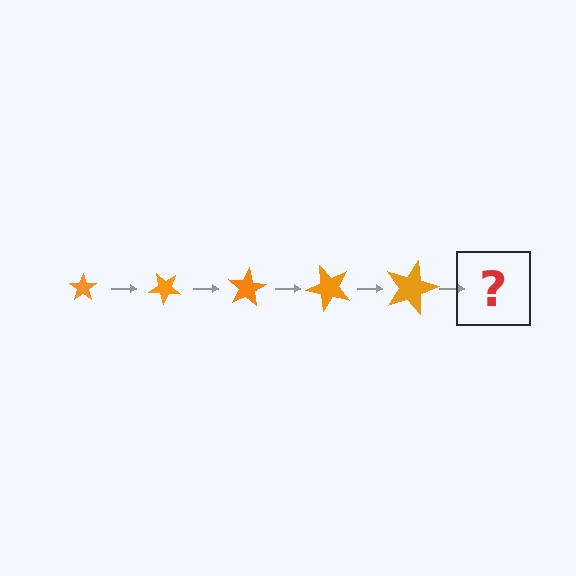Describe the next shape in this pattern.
It should be a star, larger than the previous one and rotated 200 degrees from the start.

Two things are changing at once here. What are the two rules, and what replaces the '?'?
The two rules are that the star grows larger each step and it rotates 40 degrees each step. The '?' should be a star, larger than the previous one and rotated 200 degrees from the start.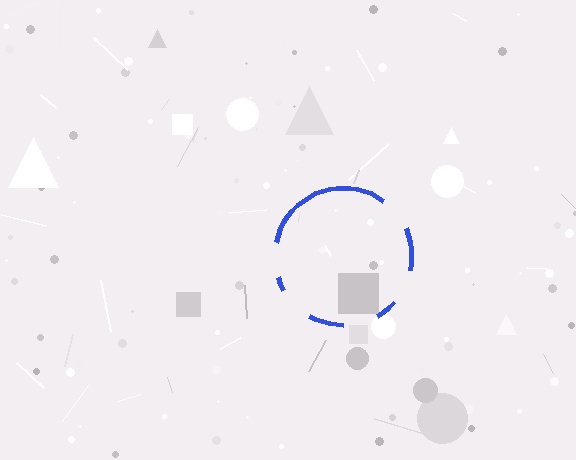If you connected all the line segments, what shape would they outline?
They would outline a circle.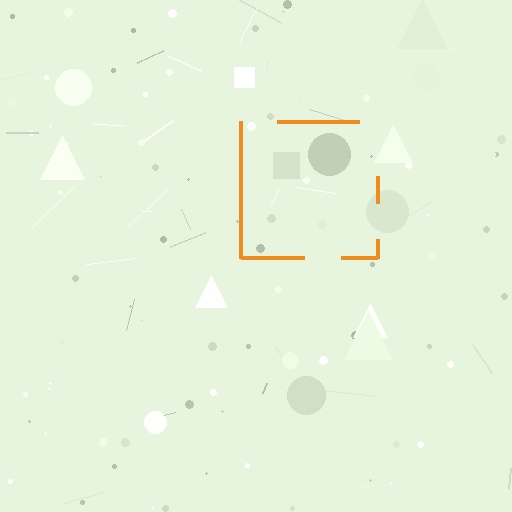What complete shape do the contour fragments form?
The contour fragments form a square.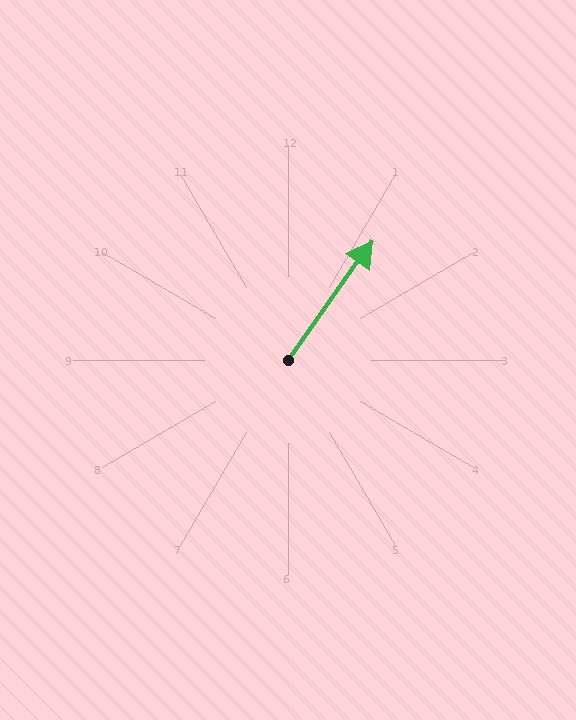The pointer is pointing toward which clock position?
Roughly 1 o'clock.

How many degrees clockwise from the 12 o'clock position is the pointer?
Approximately 35 degrees.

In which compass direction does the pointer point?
Northeast.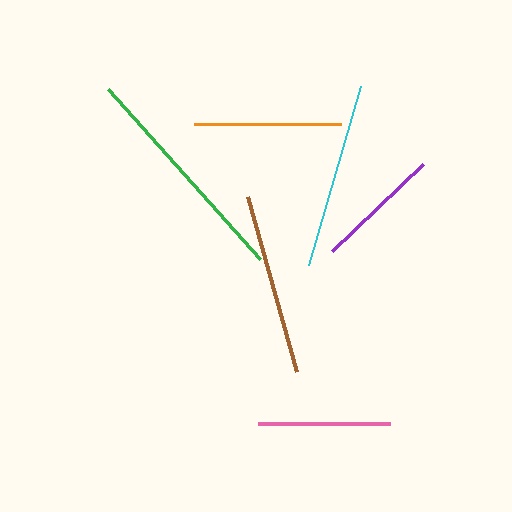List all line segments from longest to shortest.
From longest to shortest: green, cyan, brown, orange, pink, purple.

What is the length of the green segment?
The green segment is approximately 228 pixels long.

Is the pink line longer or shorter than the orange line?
The orange line is longer than the pink line.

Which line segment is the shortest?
The purple line is the shortest at approximately 126 pixels.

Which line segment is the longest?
The green line is the longest at approximately 228 pixels.